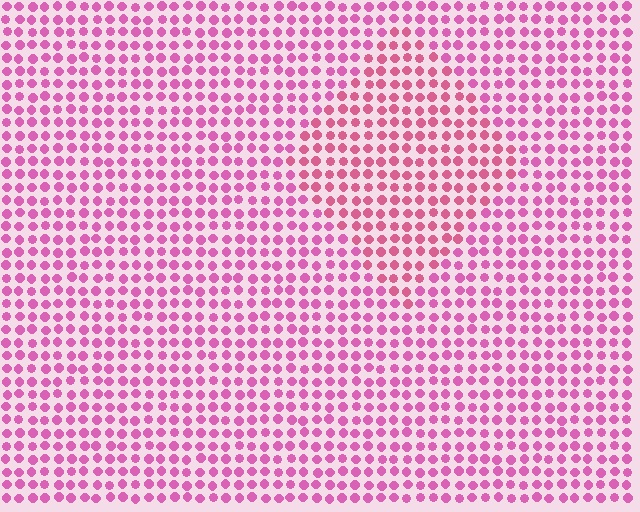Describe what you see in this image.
The image is filled with small pink elements in a uniform arrangement. A diamond-shaped region is visible where the elements are tinted to a slightly different hue, forming a subtle color boundary.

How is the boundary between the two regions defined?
The boundary is defined purely by a slight shift in hue (about 19 degrees). Spacing, size, and orientation are identical on both sides.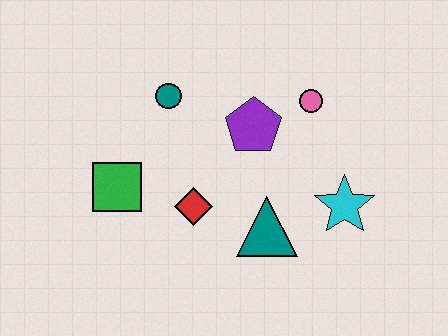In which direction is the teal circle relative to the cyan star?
The teal circle is to the left of the cyan star.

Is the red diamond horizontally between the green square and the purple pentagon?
Yes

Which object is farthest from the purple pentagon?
The green square is farthest from the purple pentagon.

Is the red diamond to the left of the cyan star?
Yes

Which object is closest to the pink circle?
The purple pentagon is closest to the pink circle.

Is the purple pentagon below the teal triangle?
No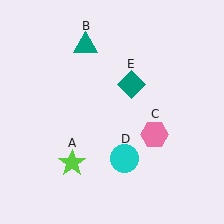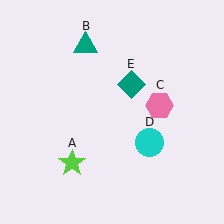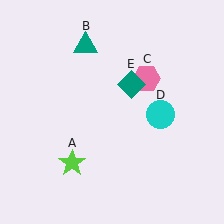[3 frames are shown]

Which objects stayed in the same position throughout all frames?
Lime star (object A) and teal triangle (object B) and teal diamond (object E) remained stationary.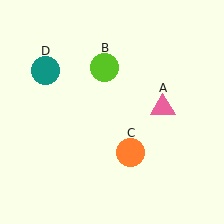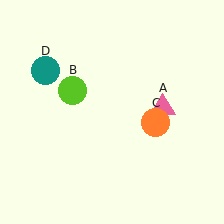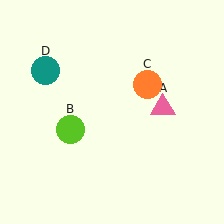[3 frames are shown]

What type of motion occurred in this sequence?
The lime circle (object B), orange circle (object C) rotated counterclockwise around the center of the scene.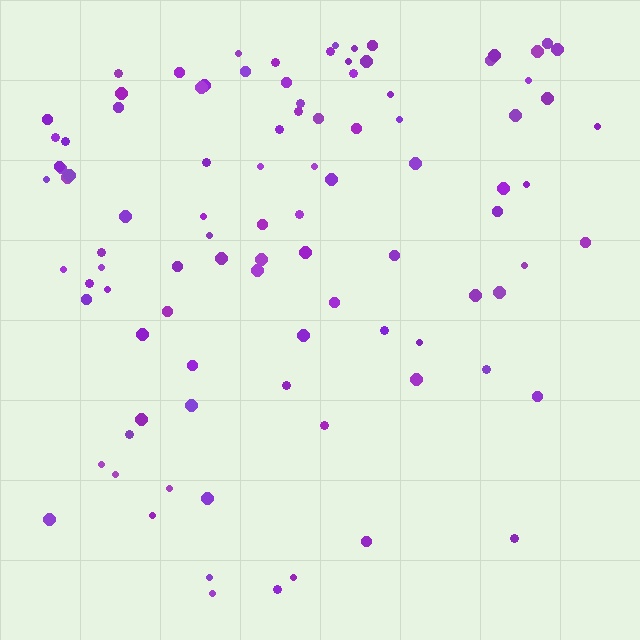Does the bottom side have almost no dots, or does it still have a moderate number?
Still a moderate number, just noticeably fewer than the top.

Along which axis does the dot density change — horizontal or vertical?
Vertical.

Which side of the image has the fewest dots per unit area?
The bottom.